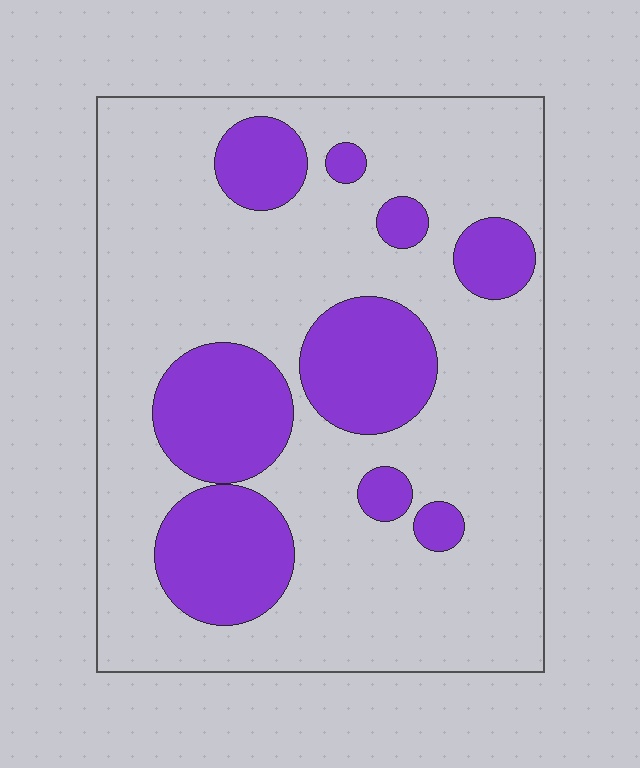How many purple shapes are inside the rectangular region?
9.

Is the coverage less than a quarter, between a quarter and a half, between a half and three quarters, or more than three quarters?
Between a quarter and a half.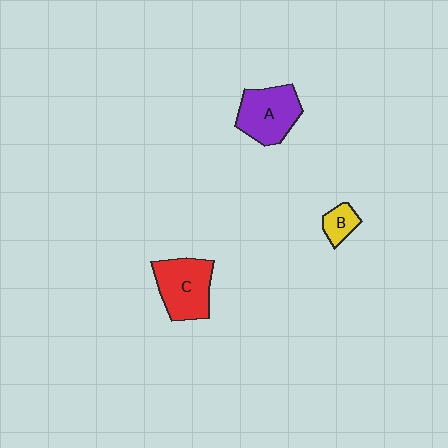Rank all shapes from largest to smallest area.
From largest to smallest: C (red), A (purple), B (yellow).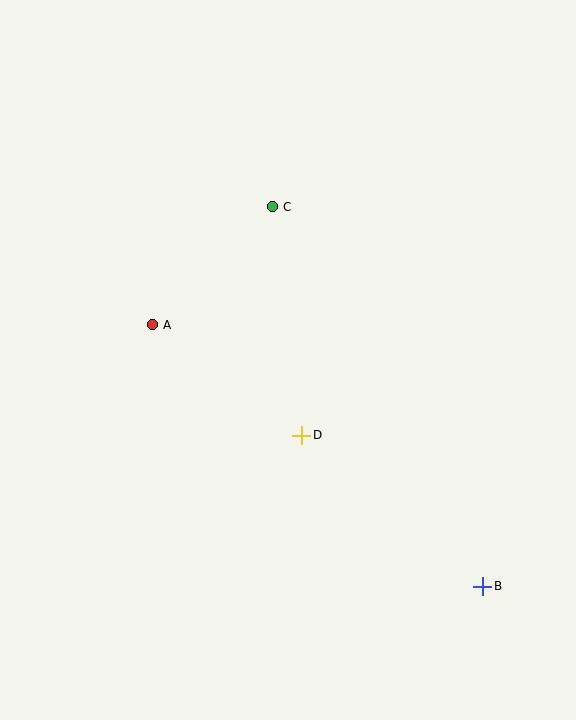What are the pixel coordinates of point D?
Point D is at (302, 435).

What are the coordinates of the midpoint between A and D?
The midpoint between A and D is at (227, 380).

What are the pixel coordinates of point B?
Point B is at (483, 586).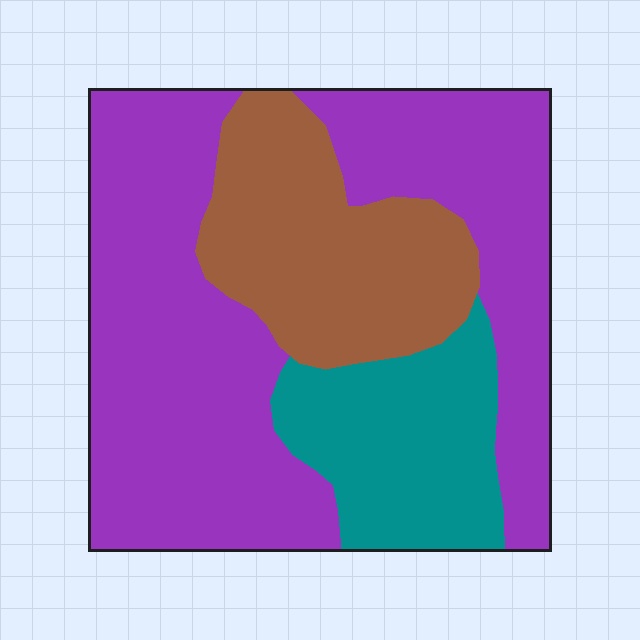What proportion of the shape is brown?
Brown takes up about one quarter (1/4) of the shape.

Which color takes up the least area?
Teal, at roughly 20%.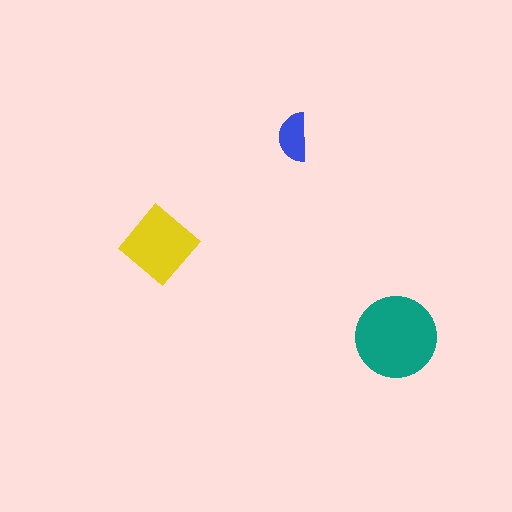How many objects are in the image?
There are 3 objects in the image.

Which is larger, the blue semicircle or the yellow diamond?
The yellow diamond.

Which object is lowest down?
The teal circle is bottommost.